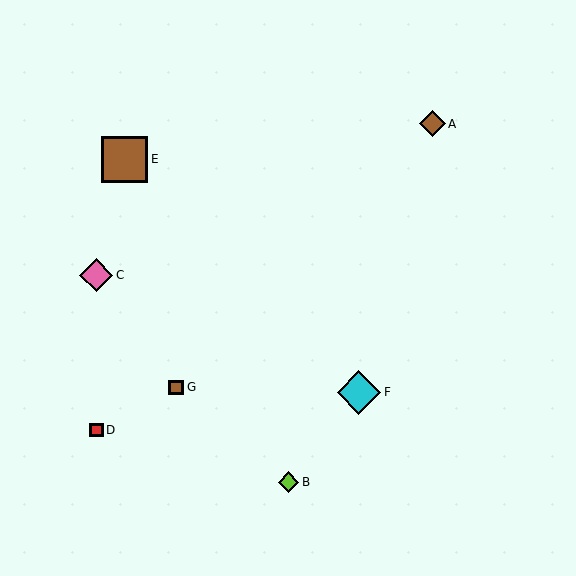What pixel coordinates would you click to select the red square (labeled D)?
Click at (96, 430) to select the red square D.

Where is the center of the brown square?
The center of the brown square is at (125, 159).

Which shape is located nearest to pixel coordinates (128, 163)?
The brown square (labeled E) at (125, 159) is nearest to that location.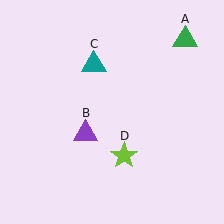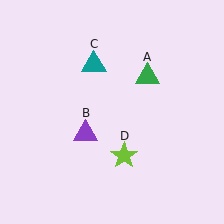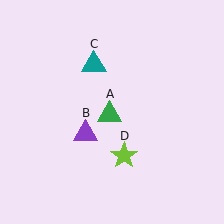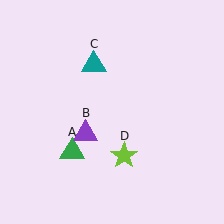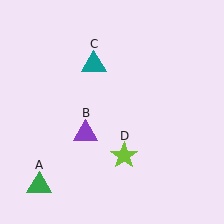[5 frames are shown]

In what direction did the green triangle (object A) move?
The green triangle (object A) moved down and to the left.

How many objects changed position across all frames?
1 object changed position: green triangle (object A).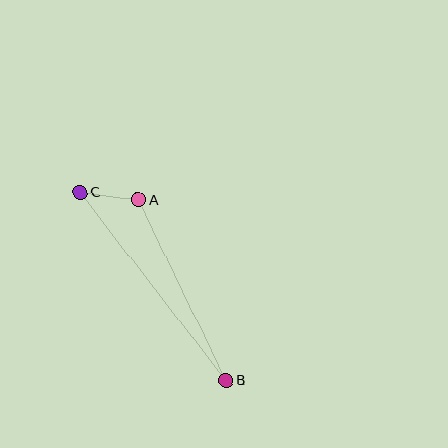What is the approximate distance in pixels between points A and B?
The distance between A and B is approximately 200 pixels.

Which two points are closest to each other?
Points A and C are closest to each other.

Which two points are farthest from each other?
Points B and C are farthest from each other.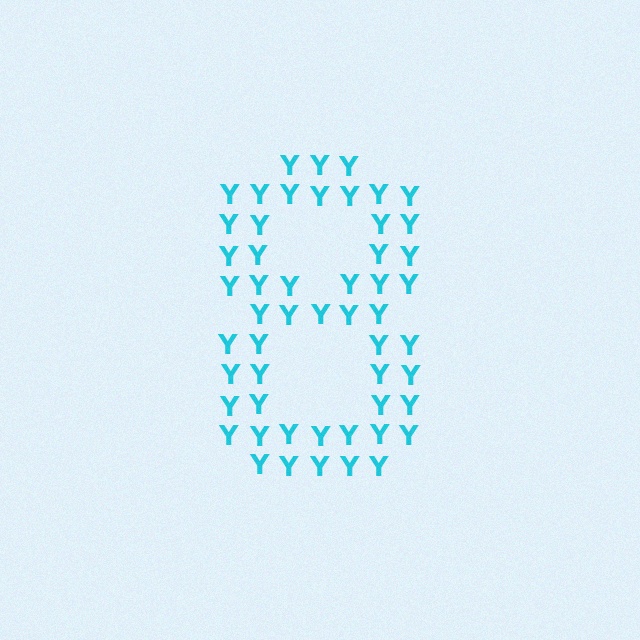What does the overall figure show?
The overall figure shows the digit 8.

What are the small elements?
The small elements are letter Y's.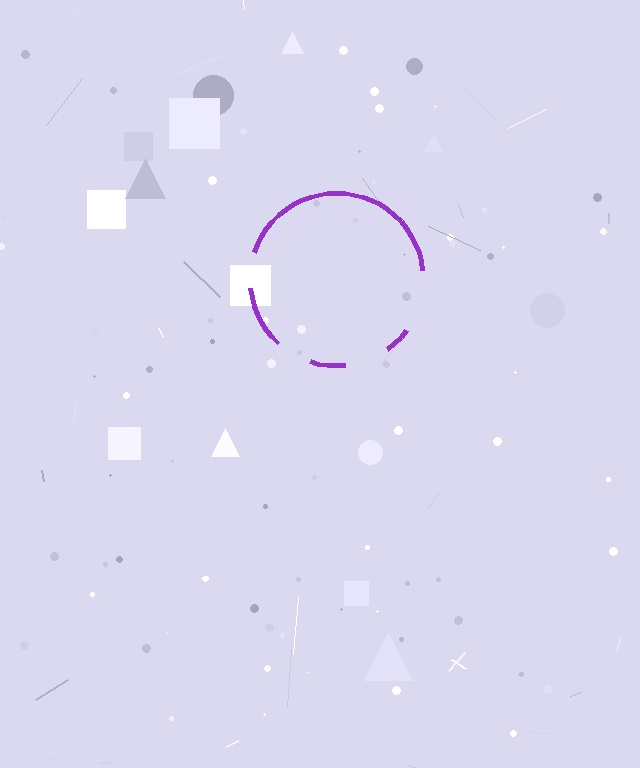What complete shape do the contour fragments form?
The contour fragments form a circle.